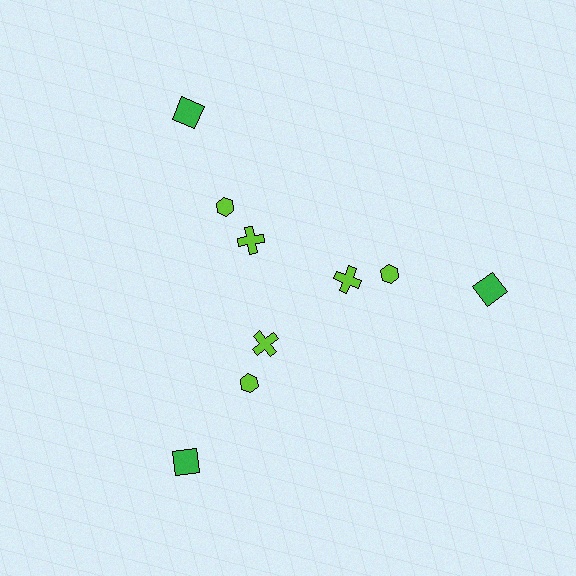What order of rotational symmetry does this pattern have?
This pattern has 3-fold rotational symmetry.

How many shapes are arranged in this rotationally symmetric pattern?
There are 9 shapes, arranged in 3 groups of 3.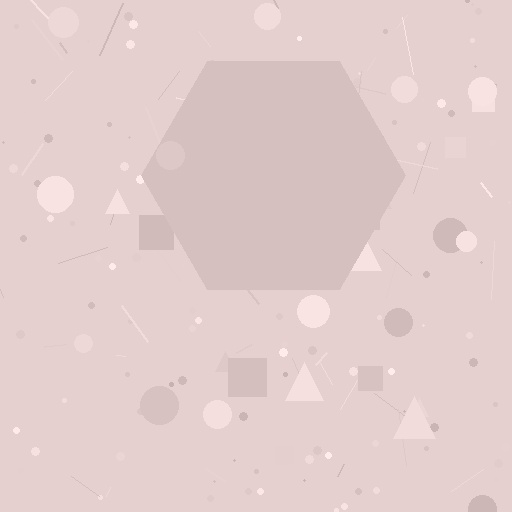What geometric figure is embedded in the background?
A hexagon is embedded in the background.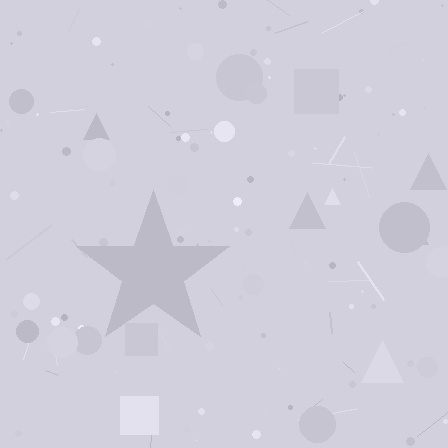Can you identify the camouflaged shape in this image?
The camouflaged shape is a star.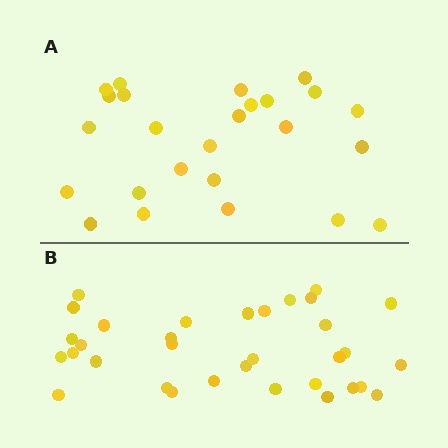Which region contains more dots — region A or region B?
Region B (the bottom region) has more dots.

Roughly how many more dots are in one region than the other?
Region B has roughly 8 or so more dots than region A.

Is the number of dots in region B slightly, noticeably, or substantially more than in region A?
Region B has noticeably more, but not dramatically so. The ratio is roughly 1.3 to 1.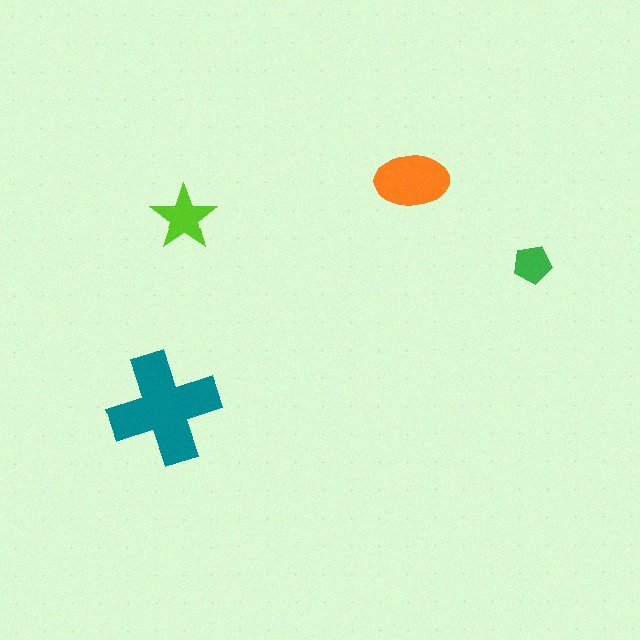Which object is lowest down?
The teal cross is bottommost.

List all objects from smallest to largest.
The green pentagon, the lime star, the orange ellipse, the teal cross.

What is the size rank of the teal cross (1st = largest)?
1st.